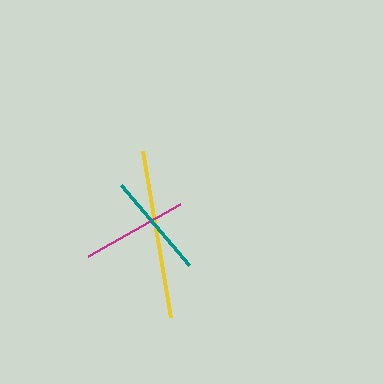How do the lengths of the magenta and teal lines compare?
The magenta and teal lines are approximately the same length.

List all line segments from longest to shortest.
From longest to shortest: yellow, magenta, teal.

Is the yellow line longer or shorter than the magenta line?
The yellow line is longer than the magenta line.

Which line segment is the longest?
The yellow line is the longest at approximately 168 pixels.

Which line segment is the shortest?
The teal line is the shortest at approximately 105 pixels.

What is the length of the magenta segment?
The magenta segment is approximately 105 pixels long.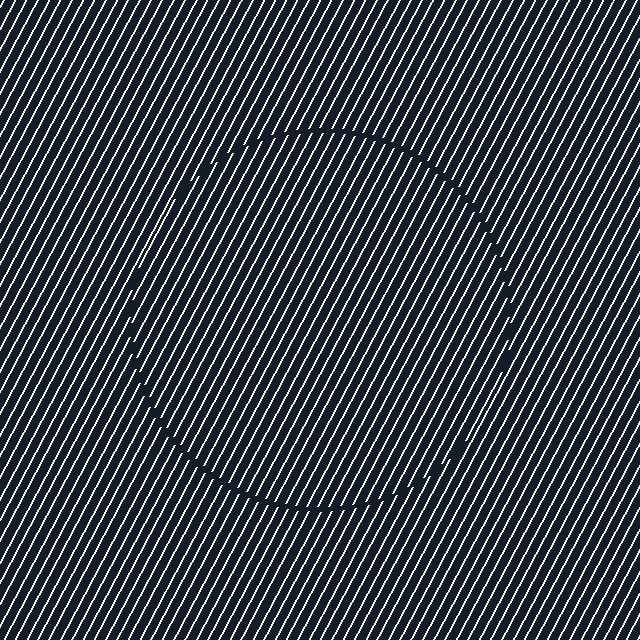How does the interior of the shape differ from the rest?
The interior of the shape contains the same grating, shifted by half a period — the contour is defined by the phase discontinuity where line-ends from the inner and outer gratings abut.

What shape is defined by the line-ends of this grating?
An illusory circle. The interior of the shape contains the same grating, shifted by half a period — the contour is defined by the phase discontinuity where line-ends from the inner and outer gratings abut.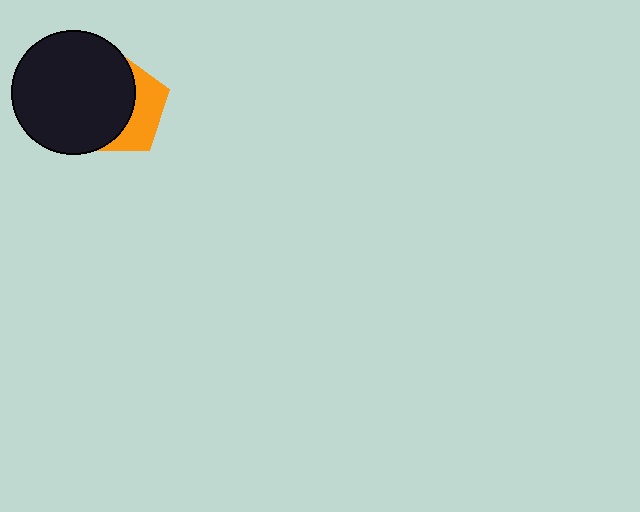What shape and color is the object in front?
The object in front is a black circle.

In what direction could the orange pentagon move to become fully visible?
The orange pentagon could move right. That would shift it out from behind the black circle entirely.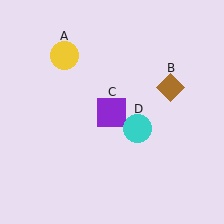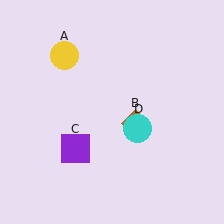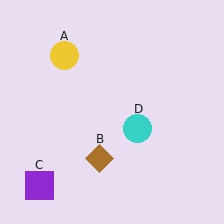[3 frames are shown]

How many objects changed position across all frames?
2 objects changed position: brown diamond (object B), purple square (object C).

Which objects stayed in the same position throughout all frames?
Yellow circle (object A) and cyan circle (object D) remained stationary.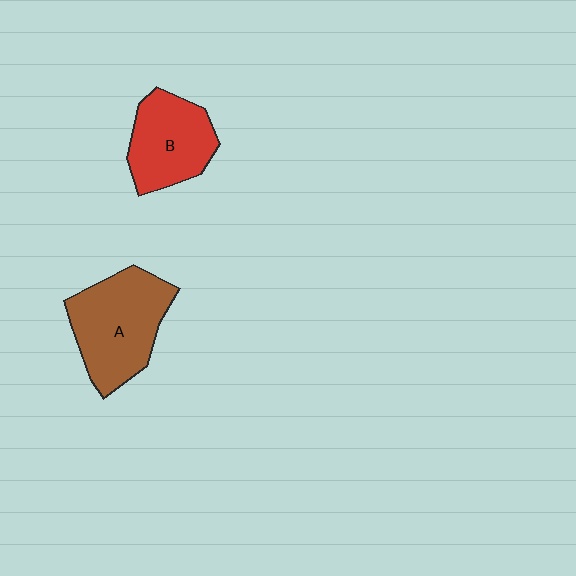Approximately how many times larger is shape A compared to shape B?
Approximately 1.3 times.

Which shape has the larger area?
Shape A (brown).